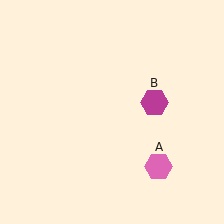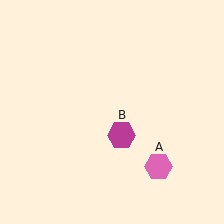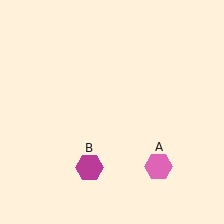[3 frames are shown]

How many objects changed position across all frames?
1 object changed position: magenta hexagon (object B).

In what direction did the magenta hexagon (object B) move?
The magenta hexagon (object B) moved down and to the left.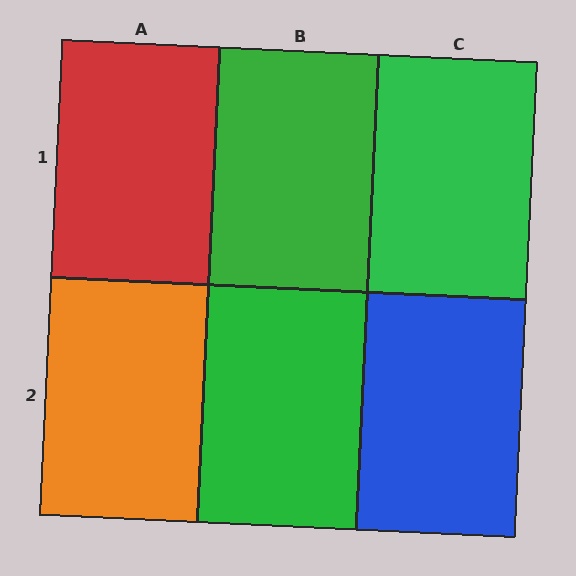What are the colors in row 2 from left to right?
Orange, green, blue.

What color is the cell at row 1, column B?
Green.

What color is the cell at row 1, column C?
Green.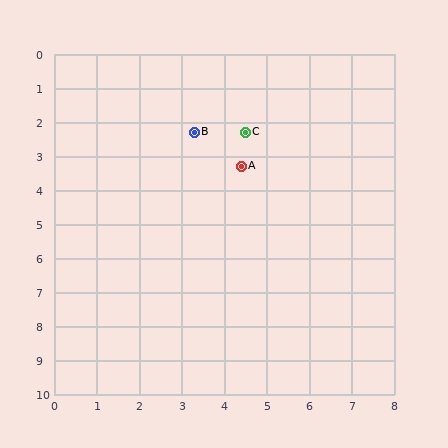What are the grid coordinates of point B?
Point B is at approximately (3.3, 2.3).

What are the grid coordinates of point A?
Point A is at approximately (4.4, 3.3).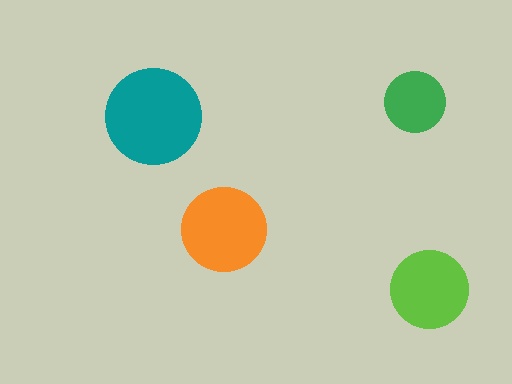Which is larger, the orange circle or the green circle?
The orange one.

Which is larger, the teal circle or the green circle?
The teal one.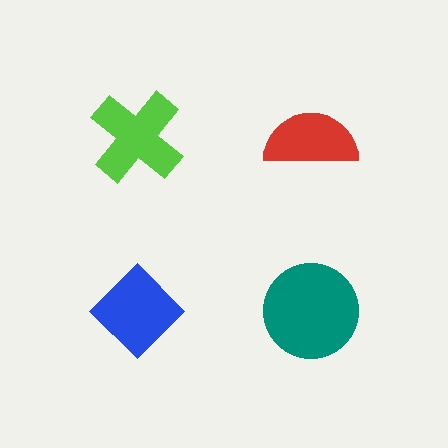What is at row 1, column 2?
A red semicircle.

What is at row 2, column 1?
A blue diamond.